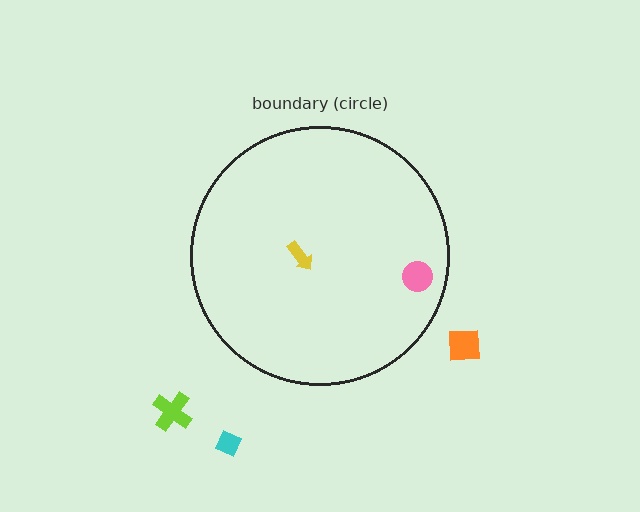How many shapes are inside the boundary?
2 inside, 3 outside.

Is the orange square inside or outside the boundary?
Outside.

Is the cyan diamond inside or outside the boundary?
Outside.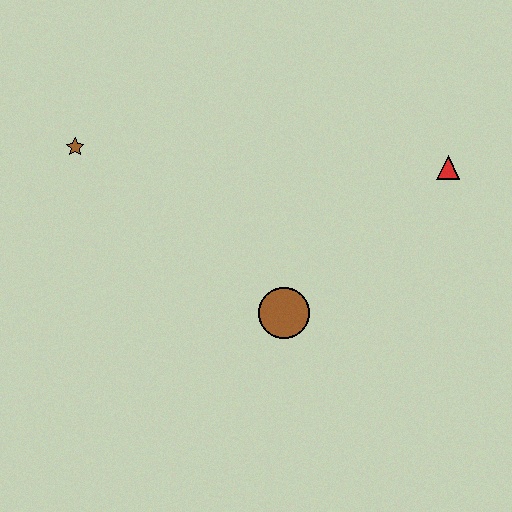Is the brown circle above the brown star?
No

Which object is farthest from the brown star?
The red triangle is farthest from the brown star.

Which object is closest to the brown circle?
The red triangle is closest to the brown circle.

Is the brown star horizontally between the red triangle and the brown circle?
No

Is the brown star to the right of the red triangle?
No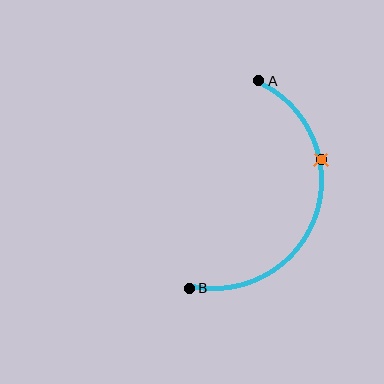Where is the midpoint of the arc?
The arc midpoint is the point on the curve farthest from the straight line joining A and B. It sits to the right of that line.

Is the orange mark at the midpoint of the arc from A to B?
No. The orange mark lies on the arc but is closer to endpoint A. The arc midpoint would be at the point on the curve equidistant along the arc from both A and B.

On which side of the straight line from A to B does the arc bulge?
The arc bulges to the right of the straight line connecting A and B.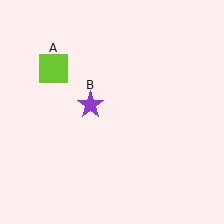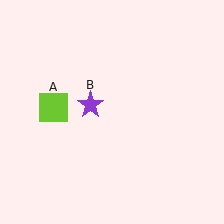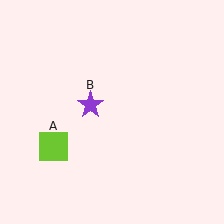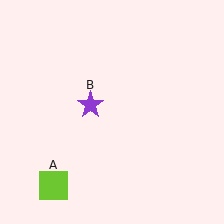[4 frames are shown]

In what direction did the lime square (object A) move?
The lime square (object A) moved down.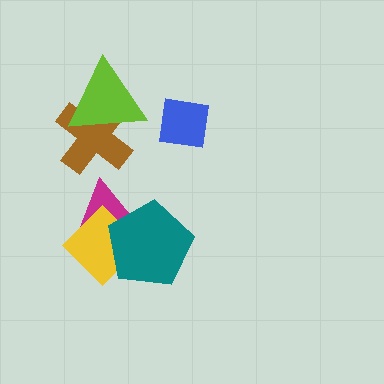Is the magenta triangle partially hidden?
Yes, it is partially covered by another shape.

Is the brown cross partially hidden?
Yes, it is partially covered by another shape.